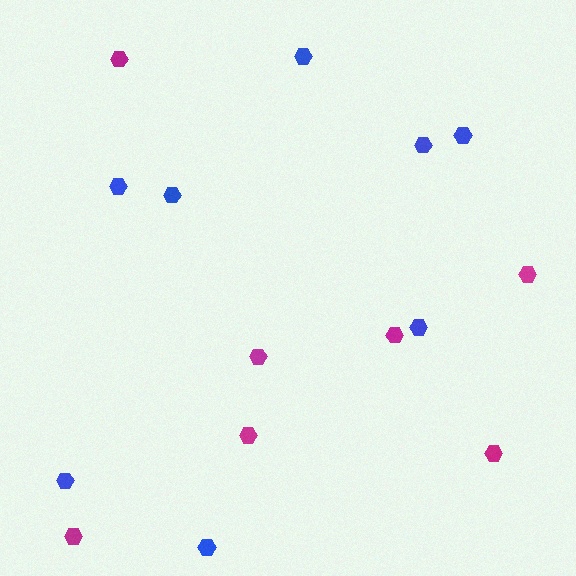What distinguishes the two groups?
There are 2 groups: one group of blue hexagons (8) and one group of magenta hexagons (7).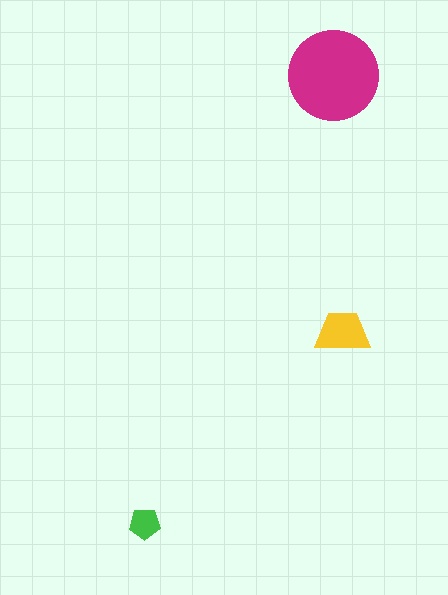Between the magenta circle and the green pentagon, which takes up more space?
The magenta circle.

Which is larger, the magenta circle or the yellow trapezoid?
The magenta circle.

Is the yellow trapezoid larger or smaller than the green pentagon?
Larger.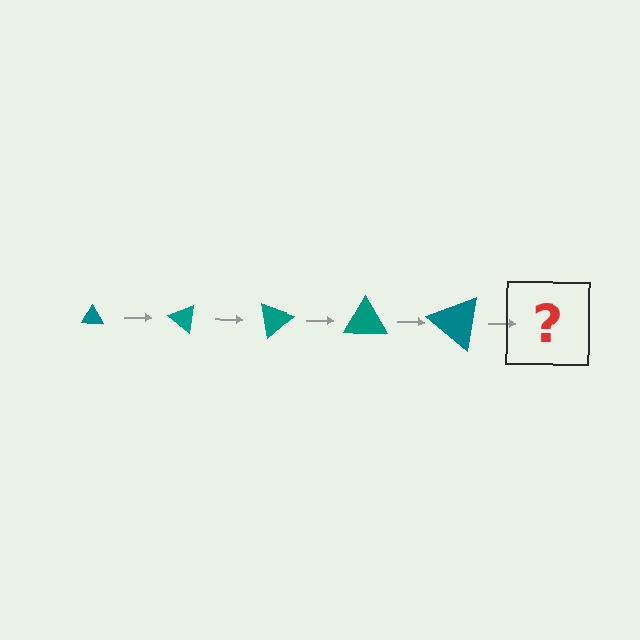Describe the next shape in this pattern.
It should be a triangle, larger than the previous one and rotated 200 degrees from the start.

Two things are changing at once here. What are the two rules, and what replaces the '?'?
The two rules are that the triangle grows larger each step and it rotates 40 degrees each step. The '?' should be a triangle, larger than the previous one and rotated 200 degrees from the start.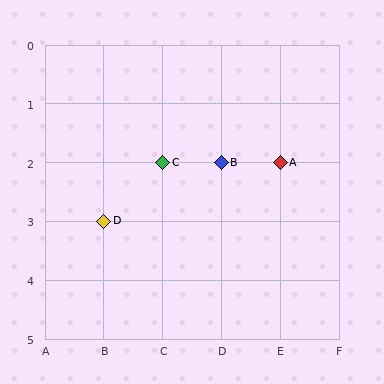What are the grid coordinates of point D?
Point D is at grid coordinates (B, 3).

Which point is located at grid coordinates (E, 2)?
Point A is at (E, 2).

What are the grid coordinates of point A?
Point A is at grid coordinates (E, 2).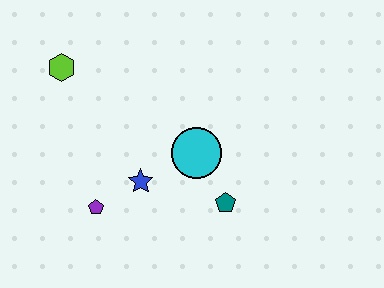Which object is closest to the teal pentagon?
The cyan circle is closest to the teal pentagon.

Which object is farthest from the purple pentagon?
The lime hexagon is farthest from the purple pentagon.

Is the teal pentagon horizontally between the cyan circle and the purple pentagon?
No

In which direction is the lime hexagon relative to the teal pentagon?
The lime hexagon is to the left of the teal pentagon.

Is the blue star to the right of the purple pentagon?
Yes